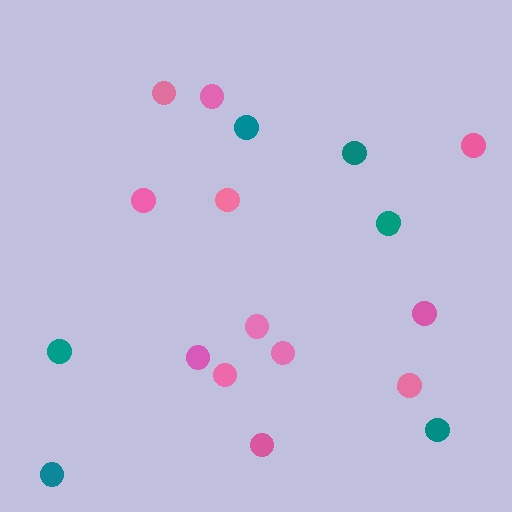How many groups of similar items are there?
There are 2 groups: one group of pink circles (12) and one group of teal circles (6).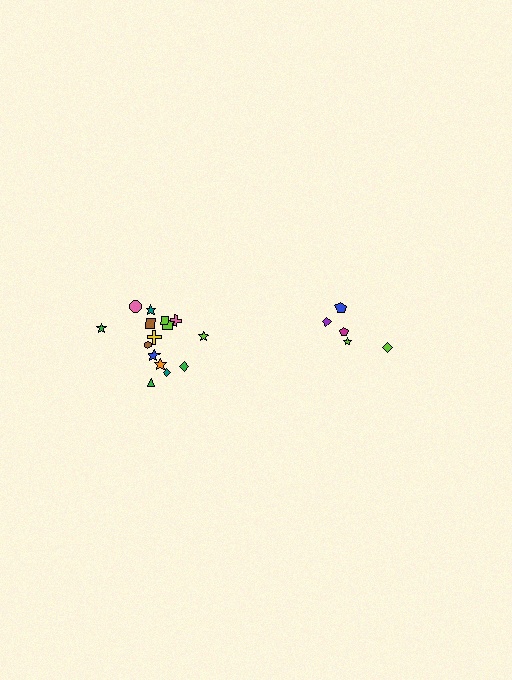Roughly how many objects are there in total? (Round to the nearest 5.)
Roughly 20 objects in total.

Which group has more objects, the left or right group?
The left group.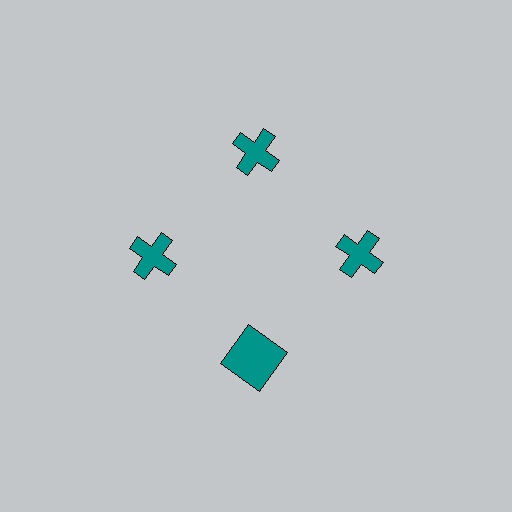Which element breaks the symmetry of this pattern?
The teal square at roughly the 6 o'clock position breaks the symmetry. All other shapes are teal crosses.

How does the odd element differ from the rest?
It has a different shape: square instead of cross.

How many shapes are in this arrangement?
There are 4 shapes arranged in a ring pattern.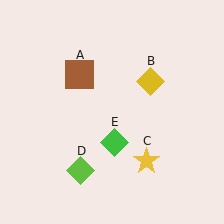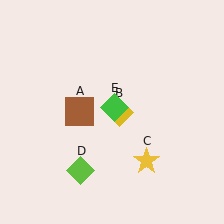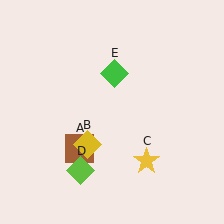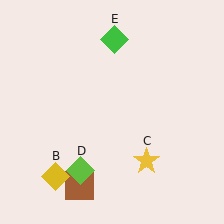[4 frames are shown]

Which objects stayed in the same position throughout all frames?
Yellow star (object C) and lime diamond (object D) remained stationary.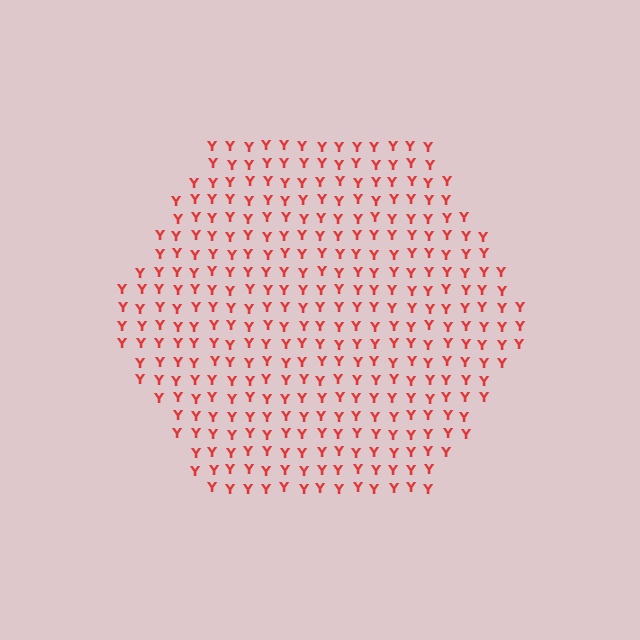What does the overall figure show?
The overall figure shows a hexagon.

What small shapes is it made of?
It is made of small letter Y's.